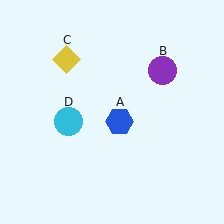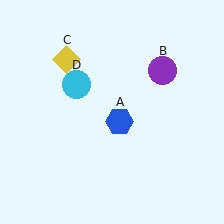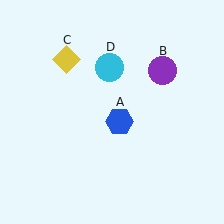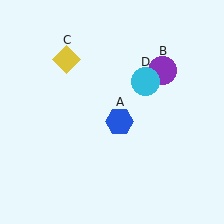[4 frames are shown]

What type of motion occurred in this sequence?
The cyan circle (object D) rotated clockwise around the center of the scene.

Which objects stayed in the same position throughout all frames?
Blue hexagon (object A) and purple circle (object B) and yellow diamond (object C) remained stationary.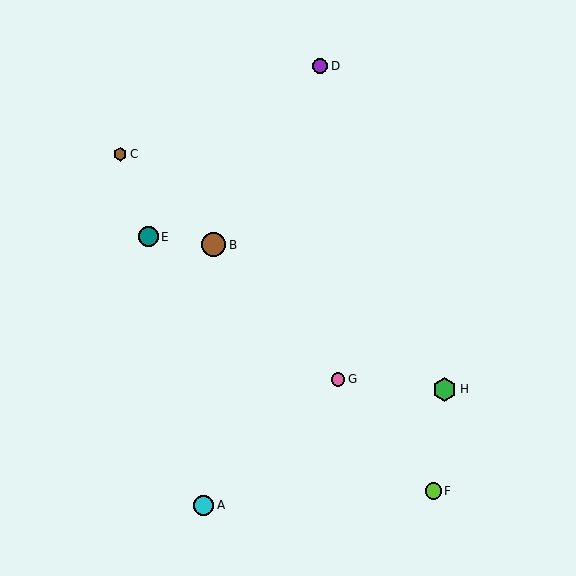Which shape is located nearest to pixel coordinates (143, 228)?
The teal circle (labeled E) at (148, 237) is nearest to that location.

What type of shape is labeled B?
Shape B is a brown circle.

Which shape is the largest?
The brown circle (labeled B) is the largest.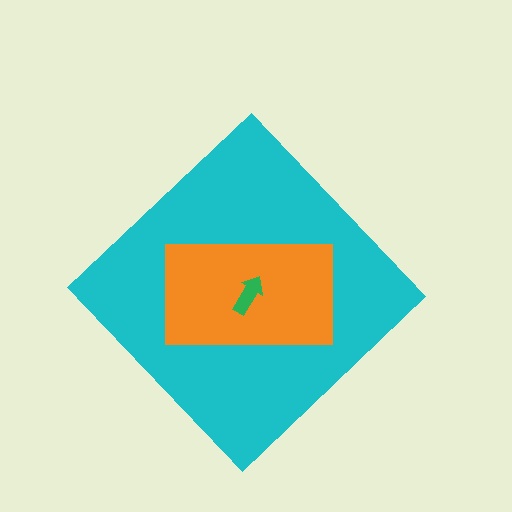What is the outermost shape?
The cyan diamond.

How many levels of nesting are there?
3.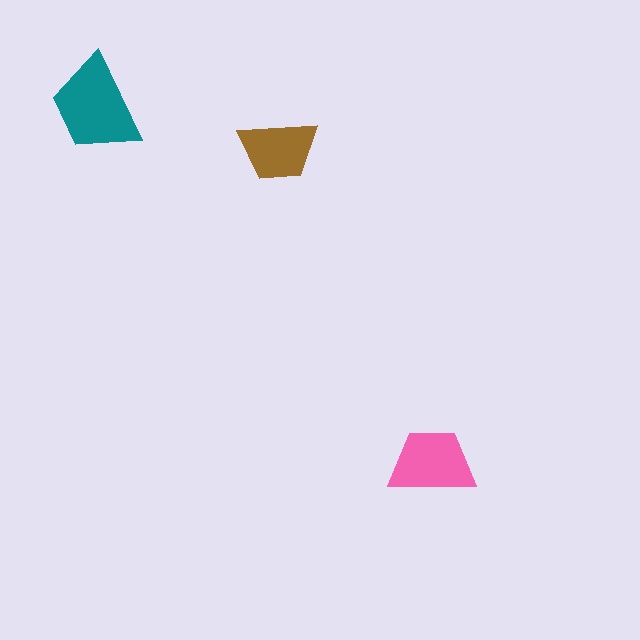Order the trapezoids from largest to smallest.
the teal one, the pink one, the brown one.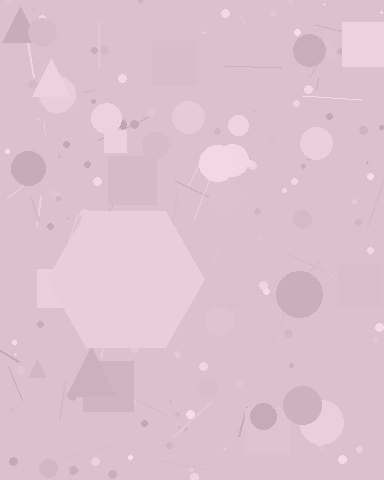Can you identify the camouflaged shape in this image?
The camouflaged shape is a hexagon.